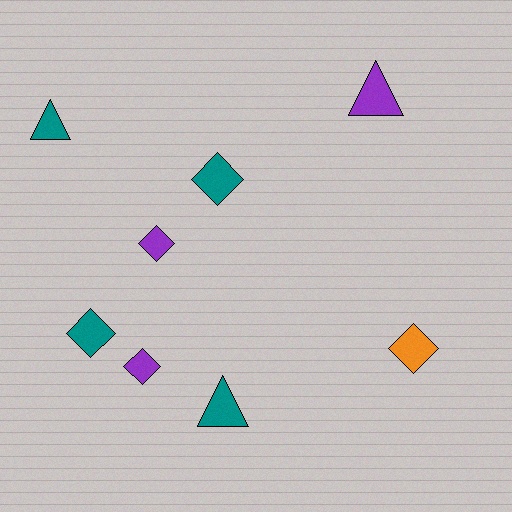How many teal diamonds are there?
There are 2 teal diamonds.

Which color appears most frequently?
Teal, with 4 objects.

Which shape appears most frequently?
Diamond, with 5 objects.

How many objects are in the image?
There are 8 objects.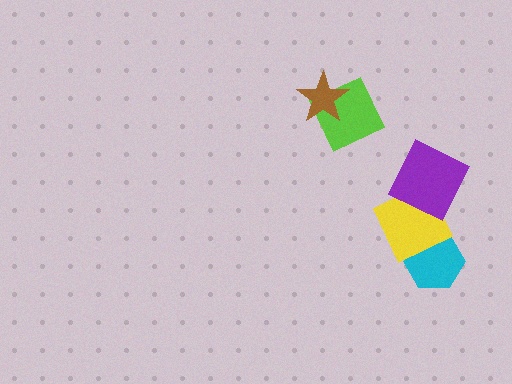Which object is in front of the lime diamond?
The brown star is in front of the lime diamond.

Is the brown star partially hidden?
No, no other shape covers it.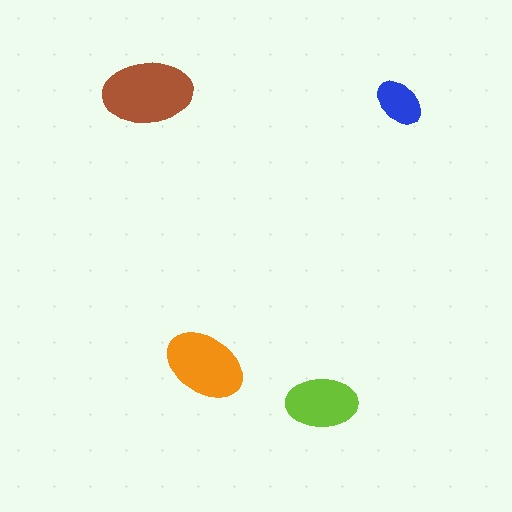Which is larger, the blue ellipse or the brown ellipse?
The brown one.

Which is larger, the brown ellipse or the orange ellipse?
The brown one.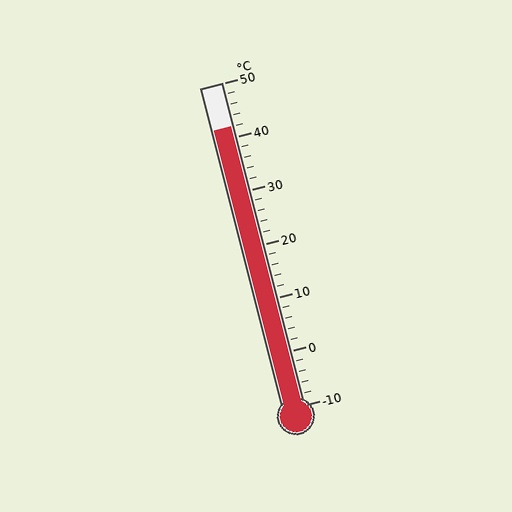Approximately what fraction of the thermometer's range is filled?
The thermometer is filled to approximately 85% of its range.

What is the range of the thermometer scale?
The thermometer scale ranges from -10°C to 50°C.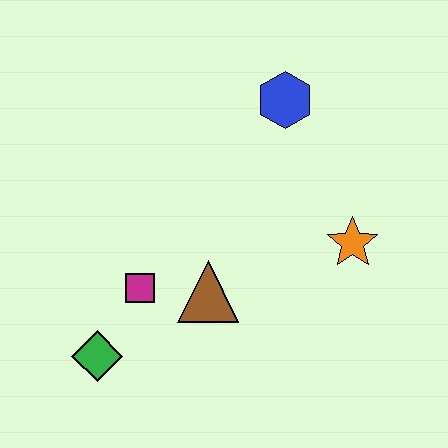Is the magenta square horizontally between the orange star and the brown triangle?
No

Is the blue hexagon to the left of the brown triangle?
No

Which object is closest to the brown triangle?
The magenta square is closest to the brown triangle.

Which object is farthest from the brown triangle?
The blue hexagon is farthest from the brown triangle.